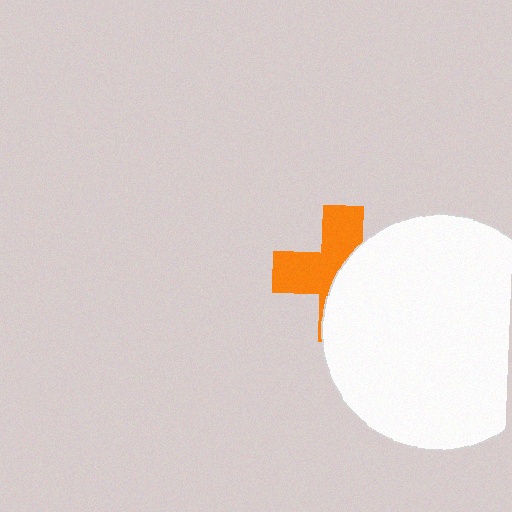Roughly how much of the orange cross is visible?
About half of it is visible (roughly 50%).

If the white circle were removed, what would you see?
You would see the complete orange cross.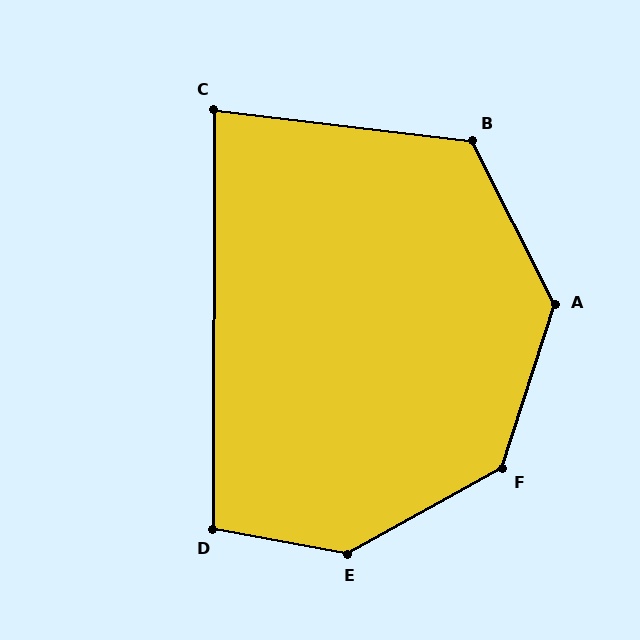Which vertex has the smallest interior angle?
C, at approximately 83 degrees.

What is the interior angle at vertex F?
Approximately 136 degrees (obtuse).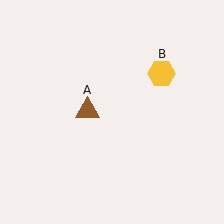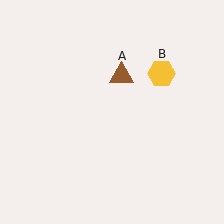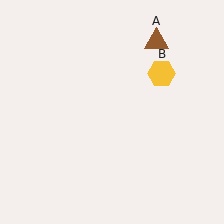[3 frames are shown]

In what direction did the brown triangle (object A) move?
The brown triangle (object A) moved up and to the right.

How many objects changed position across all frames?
1 object changed position: brown triangle (object A).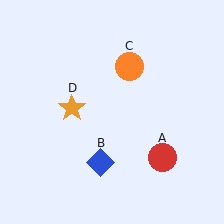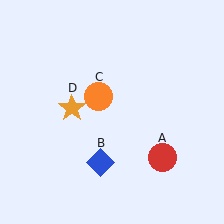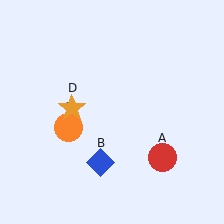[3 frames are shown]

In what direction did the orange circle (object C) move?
The orange circle (object C) moved down and to the left.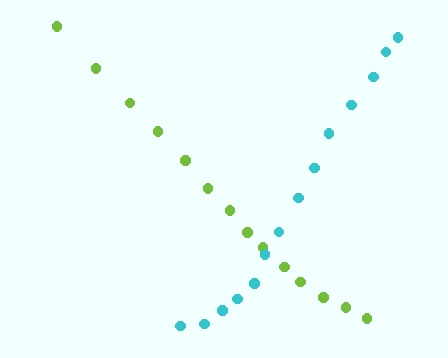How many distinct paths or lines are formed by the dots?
There are 2 distinct paths.